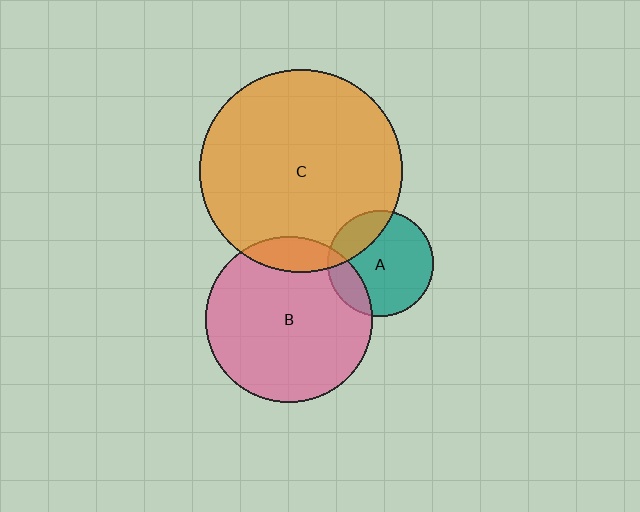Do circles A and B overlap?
Yes.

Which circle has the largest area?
Circle C (orange).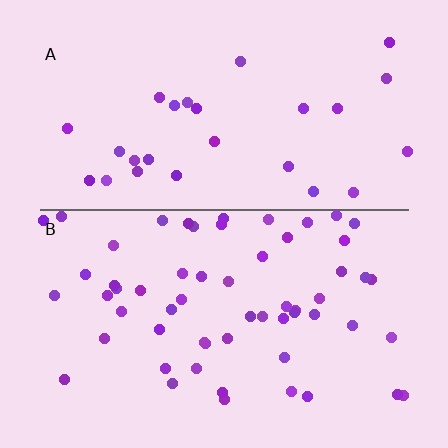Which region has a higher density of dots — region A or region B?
B (the bottom).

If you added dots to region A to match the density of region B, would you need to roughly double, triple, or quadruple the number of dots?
Approximately double.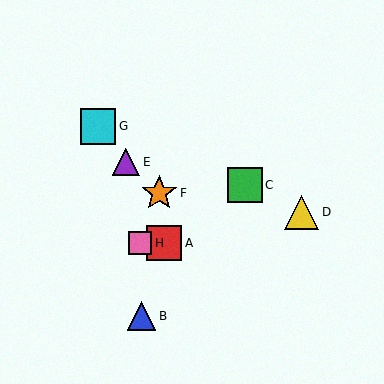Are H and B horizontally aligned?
No, H is at y≈243 and B is at y≈316.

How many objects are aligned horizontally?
2 objects (A, H) are aligned horizontally.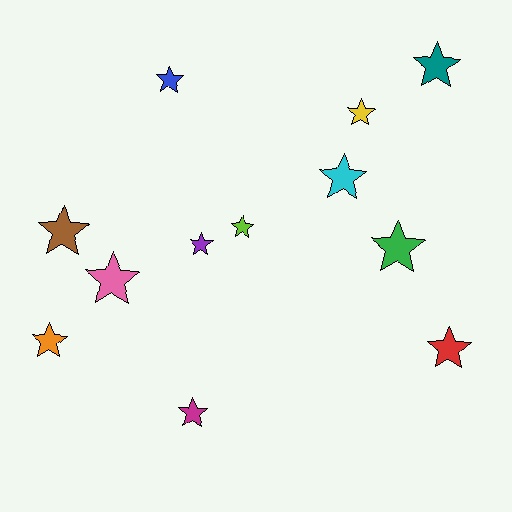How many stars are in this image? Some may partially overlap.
There are 12 stars.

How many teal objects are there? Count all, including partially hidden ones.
There is 1 teal object.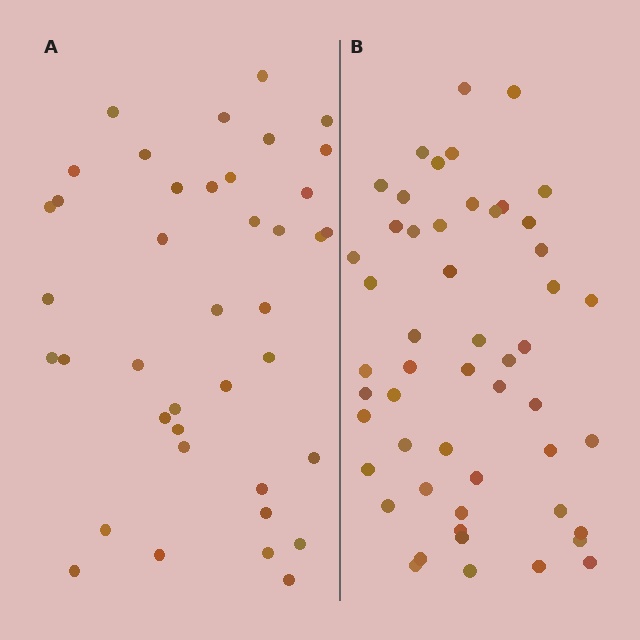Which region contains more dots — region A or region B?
Region B (the right region) has more dots.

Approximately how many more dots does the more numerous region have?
Region B has roughly 12 or so more dots than region A.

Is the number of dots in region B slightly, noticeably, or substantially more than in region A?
Region B has noticeably more, but not dramatically so. The ratio is roughly 1.3 to 1.